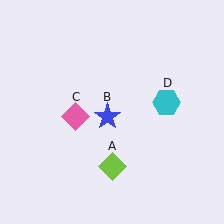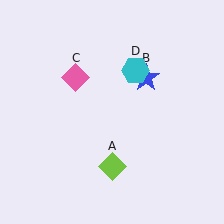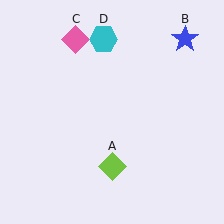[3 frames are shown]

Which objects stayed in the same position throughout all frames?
Lime diamond (object A) remained stationary.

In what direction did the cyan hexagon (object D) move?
The cyan hexagon (object D) moved up and to the left.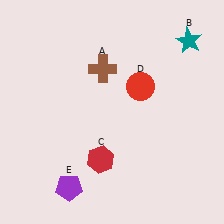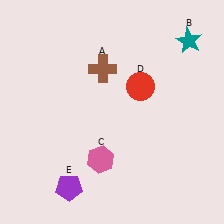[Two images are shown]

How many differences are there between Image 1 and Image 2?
There is 1 difference between the two images.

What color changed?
The hexagon (C) changed from red in Image 1 to pink in Image 2.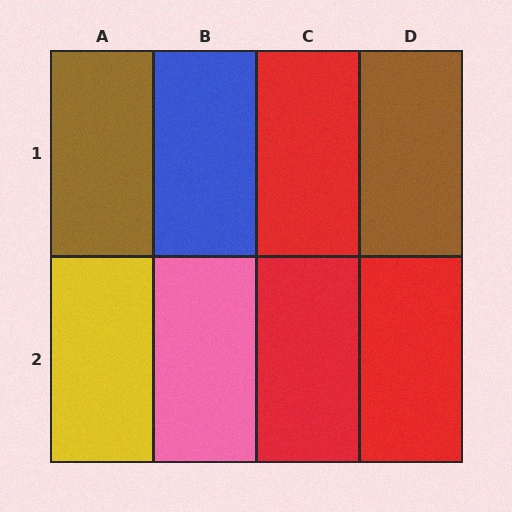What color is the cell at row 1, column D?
Brown.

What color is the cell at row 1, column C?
Red.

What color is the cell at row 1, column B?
Blue.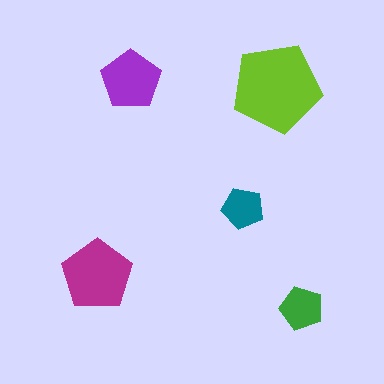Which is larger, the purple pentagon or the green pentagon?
The purple one.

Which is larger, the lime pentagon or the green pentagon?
The lime one.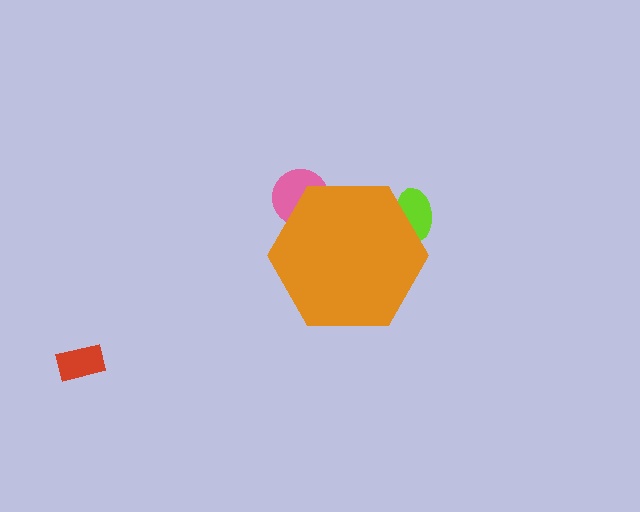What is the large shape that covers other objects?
An orange hexagon.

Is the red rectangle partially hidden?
No, the red rectangle is fully visible.